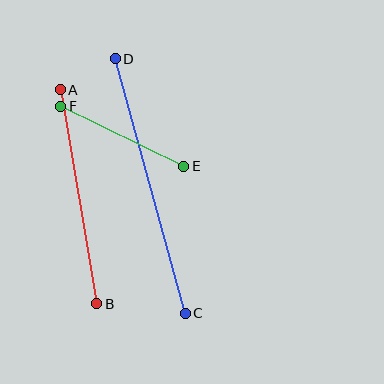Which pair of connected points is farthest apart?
Points C and D are farthest apart.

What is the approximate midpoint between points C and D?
The midpoint is at approximately (150, 186) pixels.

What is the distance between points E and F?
The distance is approximately 137 pixels.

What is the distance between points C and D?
The distance is approximately 264 pixels.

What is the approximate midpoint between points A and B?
The midpoint is at approximately (79, 197) pixels.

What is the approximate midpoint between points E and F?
The midpoint is at approximately (122, 136) pixels.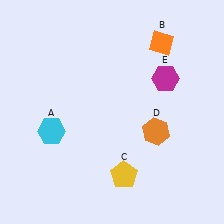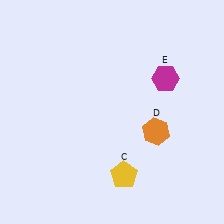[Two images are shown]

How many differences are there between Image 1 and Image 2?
There are 2 differences between the two images.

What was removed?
The cyan hexagon (A), the orange diamond (B) were removed in Image 2.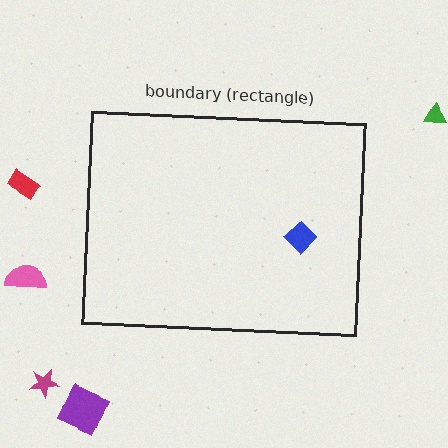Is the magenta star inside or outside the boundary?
Outside.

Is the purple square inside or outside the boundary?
Outside.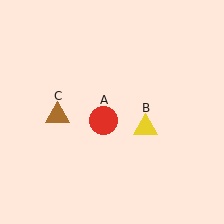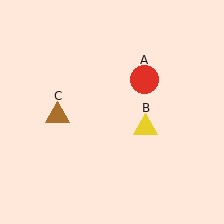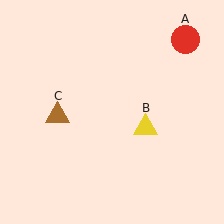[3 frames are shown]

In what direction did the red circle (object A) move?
The red circle (object A) moved up and to the right.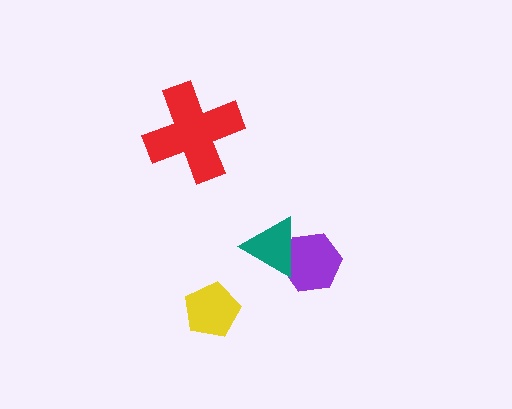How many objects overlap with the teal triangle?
1 object overlaps with the teal triangle.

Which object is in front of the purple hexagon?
The teal triangle is in front of the purple hexagon.